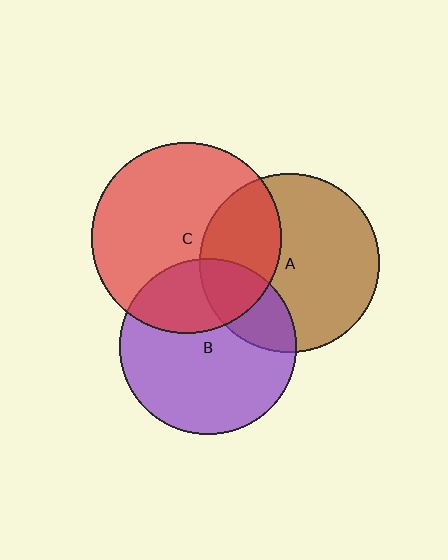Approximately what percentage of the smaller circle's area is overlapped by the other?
Approximately 25%.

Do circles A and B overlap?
Yes.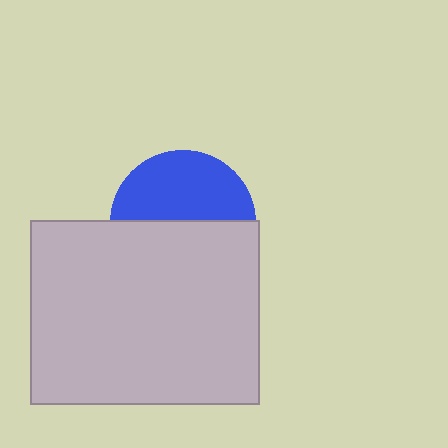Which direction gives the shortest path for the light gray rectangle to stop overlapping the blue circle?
Moving down gives the shortest separation.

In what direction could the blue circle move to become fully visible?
The blue circle could move up. That would shift it out from behind the light gray rectangle entirely.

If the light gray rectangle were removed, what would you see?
You would see the complete blue circle.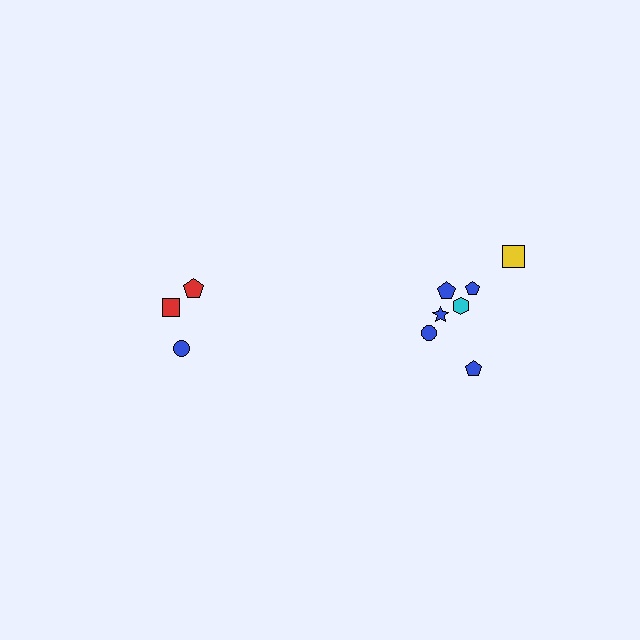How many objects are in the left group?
There are 3 objects.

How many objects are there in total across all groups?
There are 10 objects.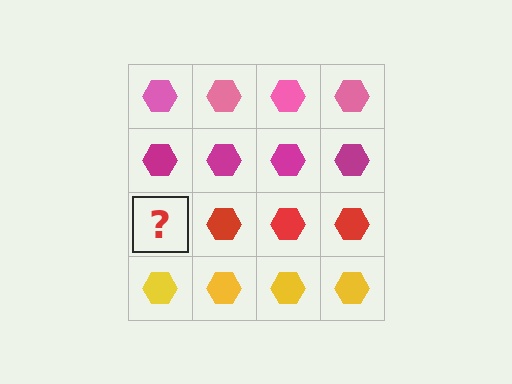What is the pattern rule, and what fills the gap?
The rule is that each row has a consistent color. The gap should be filled with a red hexagon.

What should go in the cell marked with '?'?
The missing cell should contain a red hexagon.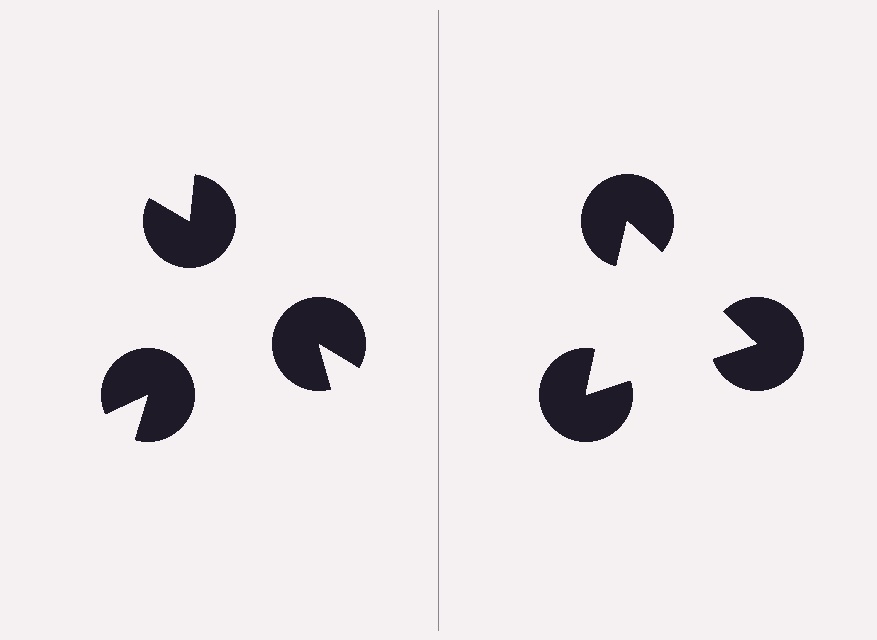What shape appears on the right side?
An illusory triangle.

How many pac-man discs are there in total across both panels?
6 — 3 on each side.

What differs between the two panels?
The pac-man discs are positioned identically on both sides; only the wedge orientations differ. On the right they align to a triangle; on the left they are misaligned.